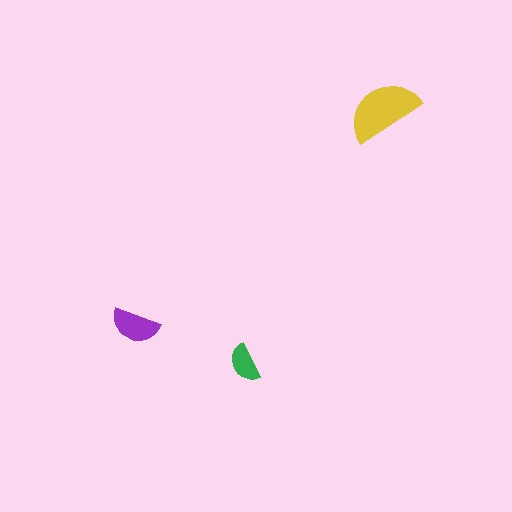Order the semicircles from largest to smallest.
the yellow one, the purple one, the green one.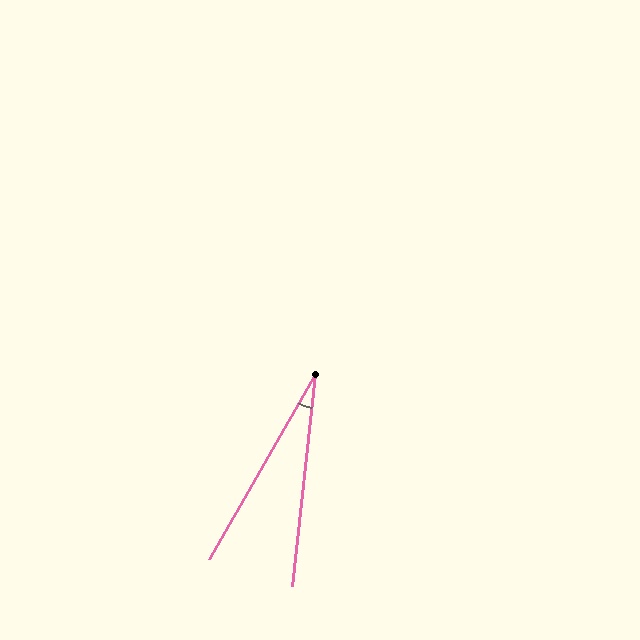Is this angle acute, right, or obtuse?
It is acute.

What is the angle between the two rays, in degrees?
Approximately 24 degrees.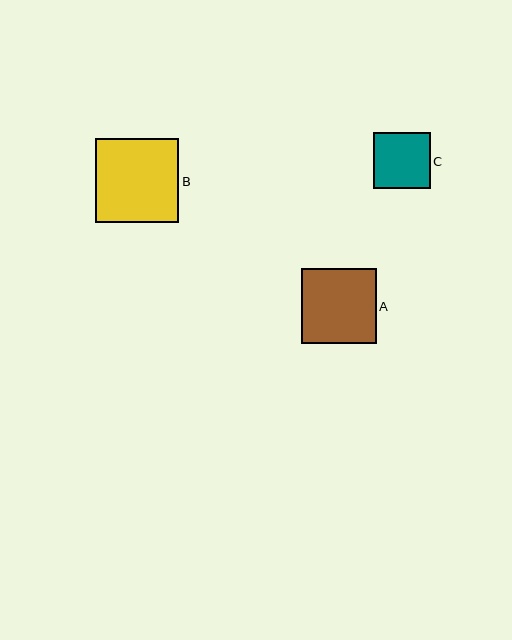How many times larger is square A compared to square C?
Square A is approximately 1.3 times the size of square C.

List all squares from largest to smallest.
From largest to smallest: B, A, C.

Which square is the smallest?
Square C is the smallest with a size of approximately 57 pixels.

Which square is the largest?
Square B is the largest with a size of approximately 84 pixels.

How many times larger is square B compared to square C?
Square B is approximately 1.5 times the size of square C.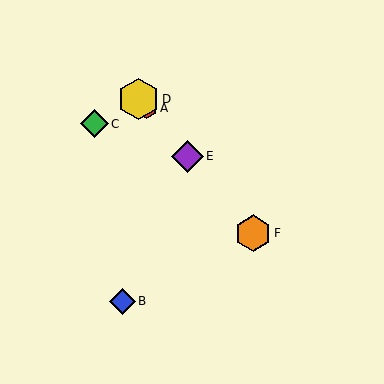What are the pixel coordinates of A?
Object A is at (146, 108).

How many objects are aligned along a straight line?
4 objects (A, D, E, F) are aligned along a straight line.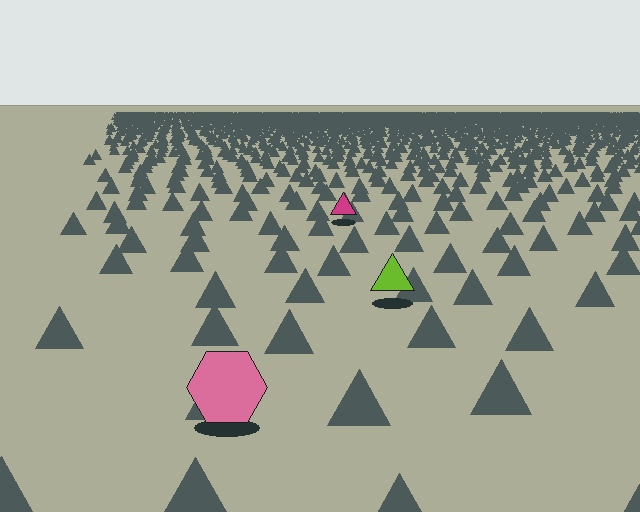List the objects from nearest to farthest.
From nearest to farthest: the pink hexagon, the lime triangle, the magenta triangle.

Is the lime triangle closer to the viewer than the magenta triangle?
Yes. The lime triangle is closer — you can tell from the texture gradient: the ground texture is coarser near it.